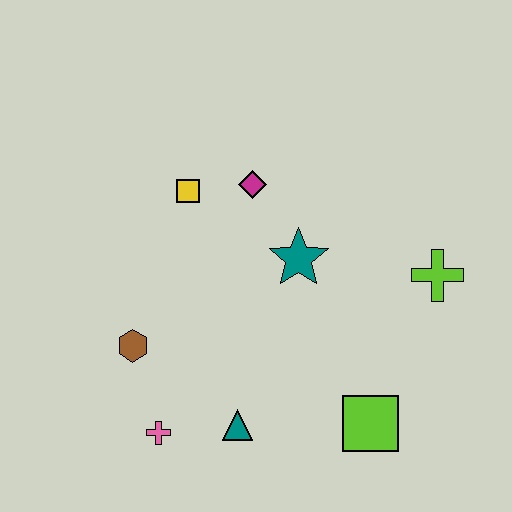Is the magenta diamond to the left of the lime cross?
Yes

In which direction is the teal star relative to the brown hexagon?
The teal star is to the right of the brown hexagon.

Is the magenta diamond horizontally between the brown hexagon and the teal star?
Yes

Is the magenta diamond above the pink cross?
Yes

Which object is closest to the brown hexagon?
The pink cross is closest to the brown hexagon.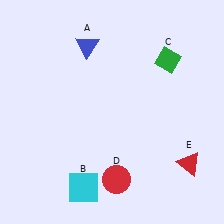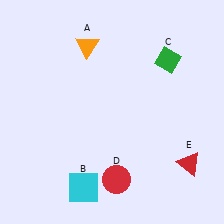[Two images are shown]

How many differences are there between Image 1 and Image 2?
There is 1 difference between the two images.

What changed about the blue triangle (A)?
In Image 1, A is blue. In Image 2, it changed to orange.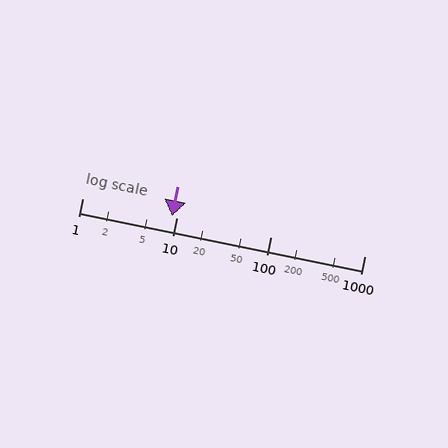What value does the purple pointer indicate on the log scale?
The pointer indicates approximately 8.9.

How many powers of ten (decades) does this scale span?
The scale spans 3 decades, from 1 to 1000.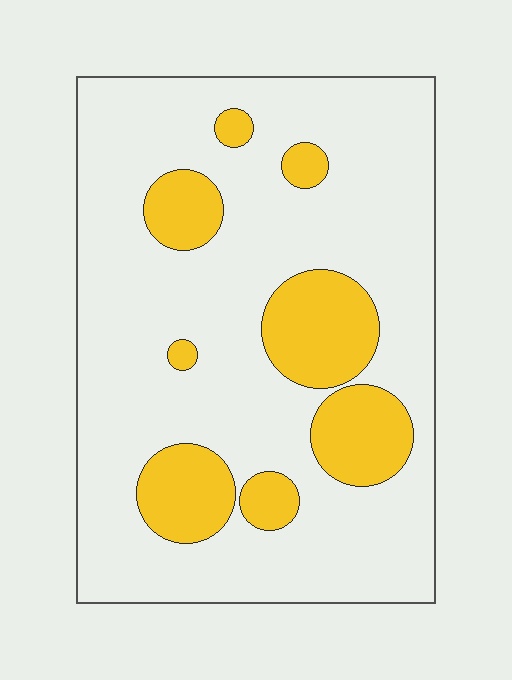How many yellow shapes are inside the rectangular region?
8.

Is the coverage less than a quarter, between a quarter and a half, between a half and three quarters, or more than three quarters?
Less than a quarter.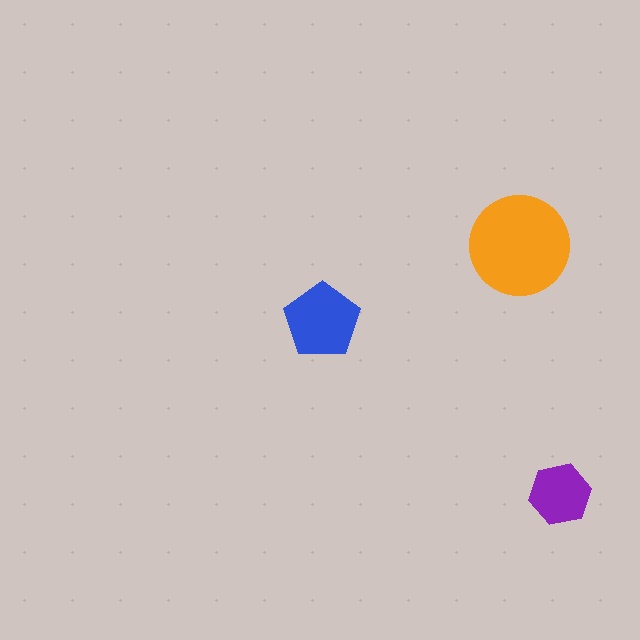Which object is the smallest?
The purple hexagon.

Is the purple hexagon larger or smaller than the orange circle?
Smaller.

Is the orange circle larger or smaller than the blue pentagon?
Larger.